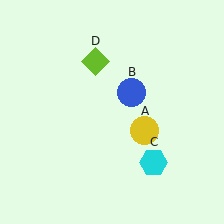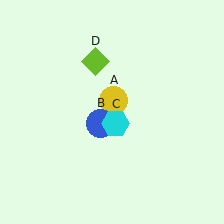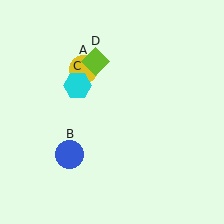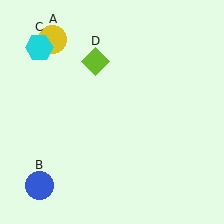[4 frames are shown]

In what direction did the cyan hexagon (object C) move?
The cyan hexagon (object C) moved up and to the left.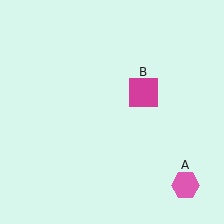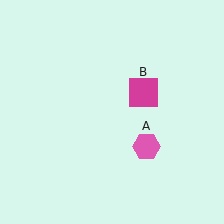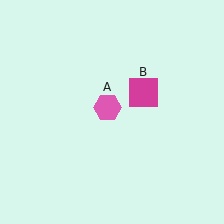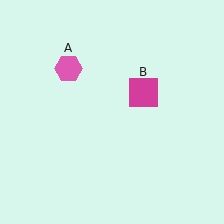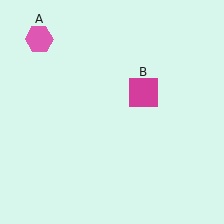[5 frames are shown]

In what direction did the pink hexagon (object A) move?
The pink hexagon (object A) moved up and to the left.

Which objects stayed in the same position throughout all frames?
Magenta square (object B) remained stationary.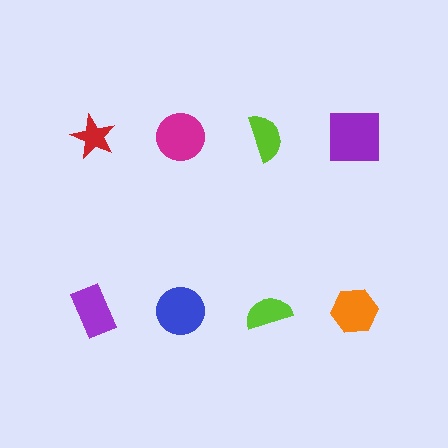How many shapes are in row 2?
4 shapes.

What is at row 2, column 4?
An orange hexagon.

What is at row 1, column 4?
A purple square.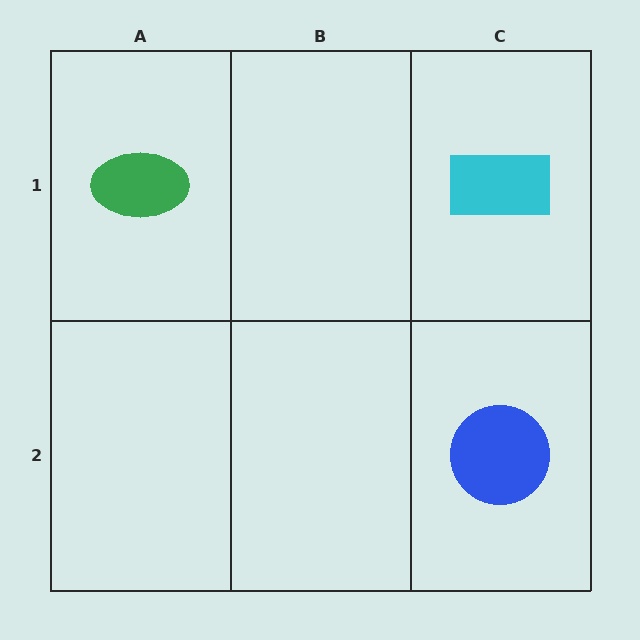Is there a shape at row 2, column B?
No, that cell is empty.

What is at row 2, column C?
A blue circle.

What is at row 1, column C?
A cyan rectangle.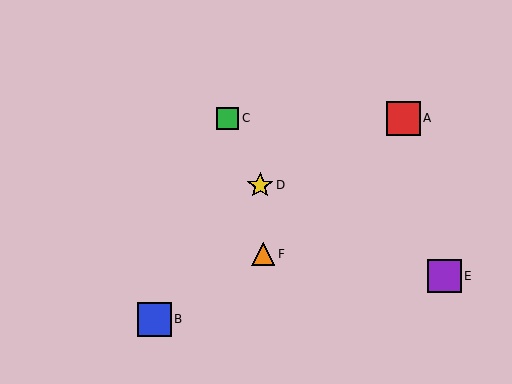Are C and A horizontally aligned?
Yes, both are at y≈118.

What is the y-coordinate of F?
Object F is at y≈254.